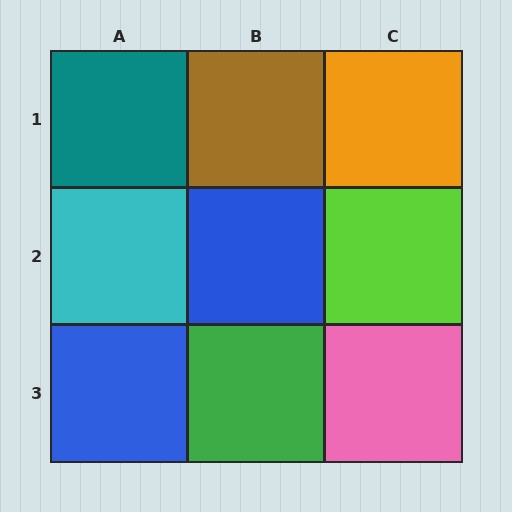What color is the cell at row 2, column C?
Lime.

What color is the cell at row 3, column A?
Blue.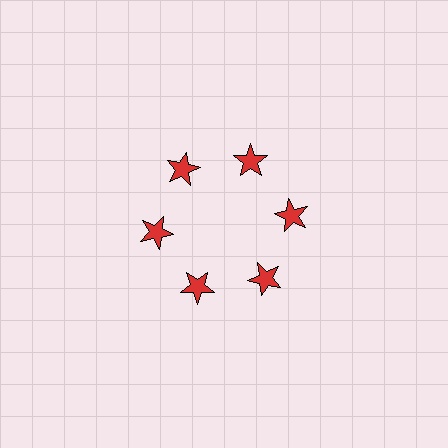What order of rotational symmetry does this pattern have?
This pattern has 6-fold rotational symmetry.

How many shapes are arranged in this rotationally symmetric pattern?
There are 6 shapes, arranged in 6 groups of 1.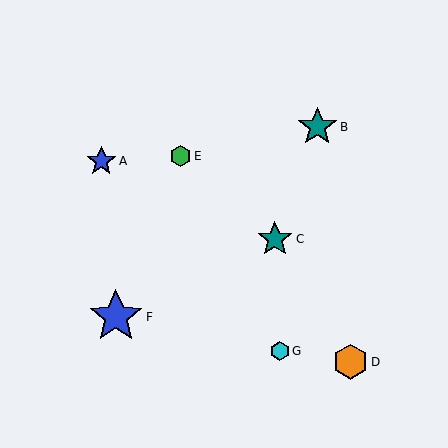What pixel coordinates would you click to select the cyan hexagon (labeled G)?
Click at (280, 351) to select the cyan hexagon G.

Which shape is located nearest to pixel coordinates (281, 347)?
The cyan hexagon (labeled G) at (280, 351) is nearest to that location.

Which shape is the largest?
The blue star (labeled F) is the largest.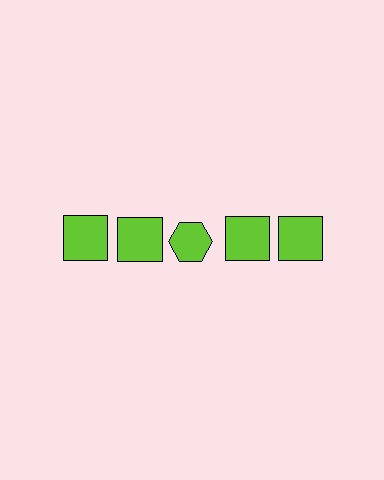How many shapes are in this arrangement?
There are 5 shapes arranged in a grid pattern.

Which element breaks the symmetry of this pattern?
The lime hexagon in the top row, center column breaks the symmetry. All other shapes are lime squares.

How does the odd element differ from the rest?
It has a different shape: hexagon instead of square.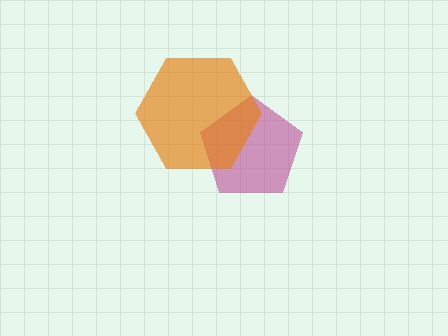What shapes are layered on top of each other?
The layered shapes are: a magenta pentagon, an orange hexagon.